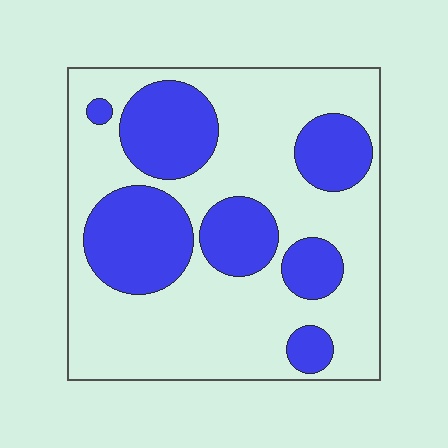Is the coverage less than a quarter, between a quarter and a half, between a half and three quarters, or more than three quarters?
Between a quarter and a half.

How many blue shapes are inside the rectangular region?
7.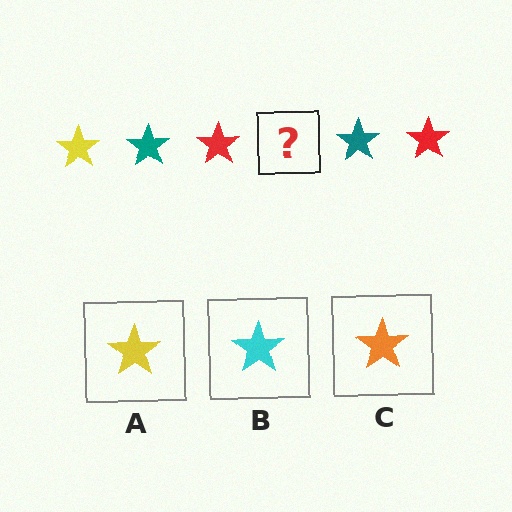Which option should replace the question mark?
Option A.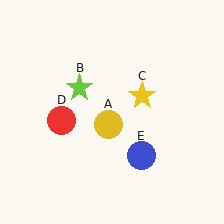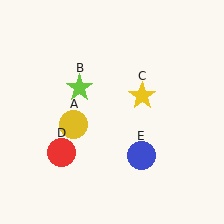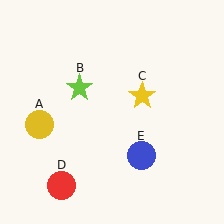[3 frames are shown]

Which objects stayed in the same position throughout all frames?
Lime star (object B) and yellow star (object C) and blue circle (object E) remained stationary.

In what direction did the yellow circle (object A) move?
The yellow circle (object A) moved left.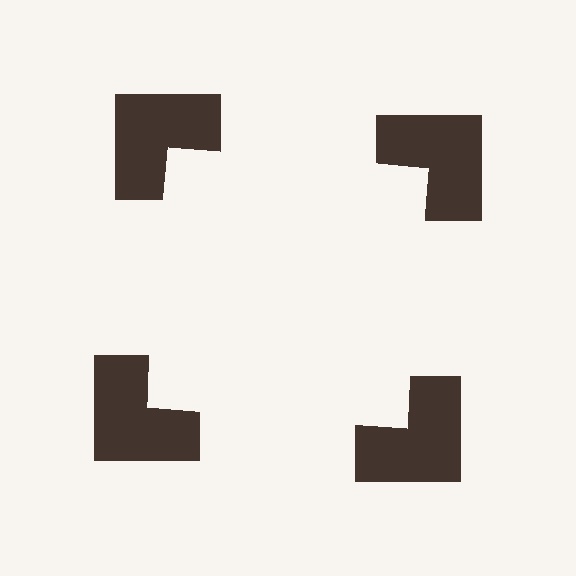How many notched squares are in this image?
There are 4 — one at each vertex of the illusory square.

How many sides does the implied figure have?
4 sides.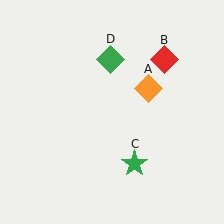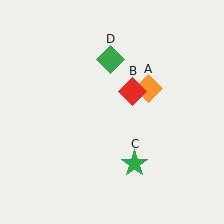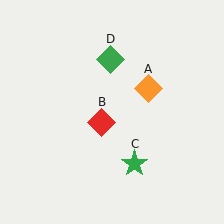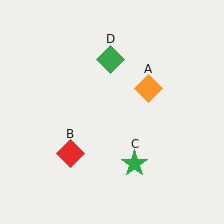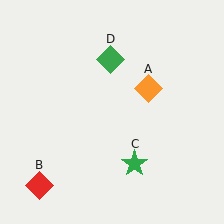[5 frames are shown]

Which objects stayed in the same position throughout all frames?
Orange diamond (object A) and green star (object C) and green diamond (object D) remained stationary.